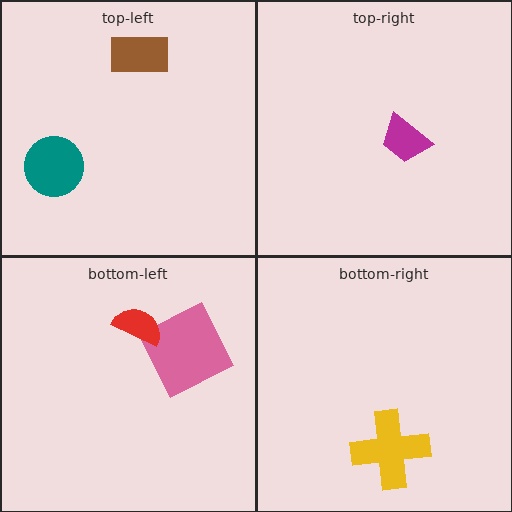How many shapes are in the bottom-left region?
2.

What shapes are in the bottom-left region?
The pink square, the red semicircle.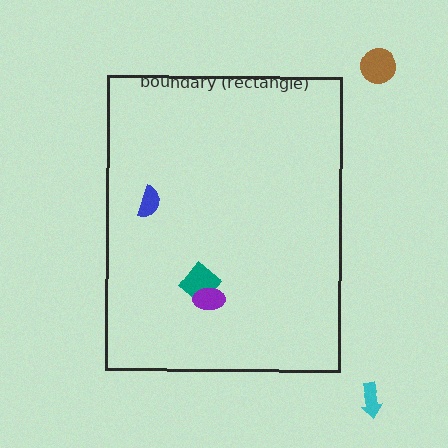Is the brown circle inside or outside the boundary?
Outside.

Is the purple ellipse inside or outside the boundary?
Inside.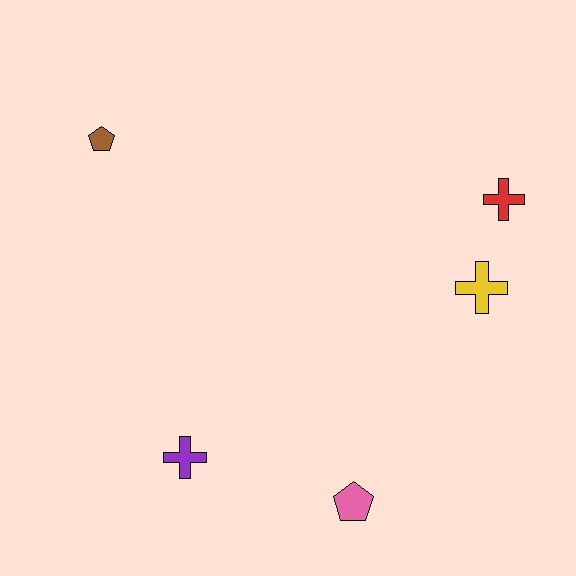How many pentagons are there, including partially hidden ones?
There are 2 pentagons.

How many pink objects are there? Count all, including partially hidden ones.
There is 1 pink object.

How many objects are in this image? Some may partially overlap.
There are 5 objects.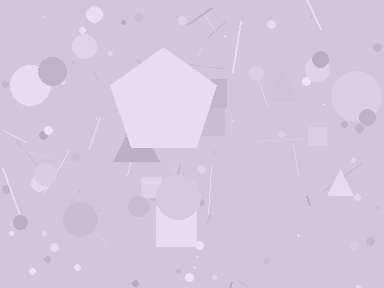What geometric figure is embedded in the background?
A pentagon is embedded in the background.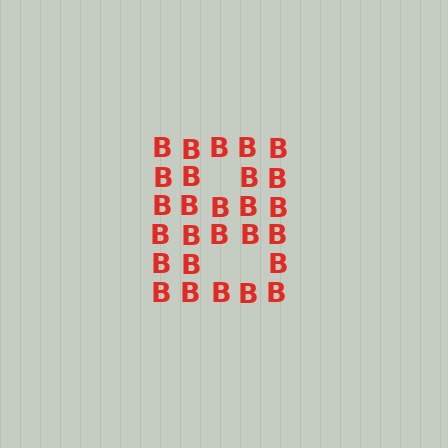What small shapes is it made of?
It is made of small letter B's.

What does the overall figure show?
The overall figure shows the letter B.